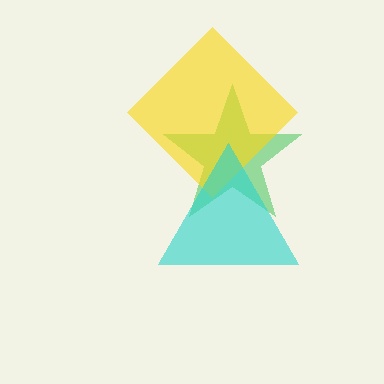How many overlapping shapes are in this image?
There are 3 overlapping shapes in the image.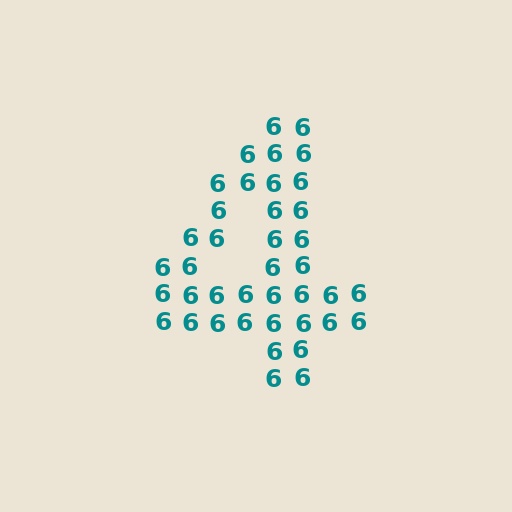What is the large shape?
The large shape is the digit 4.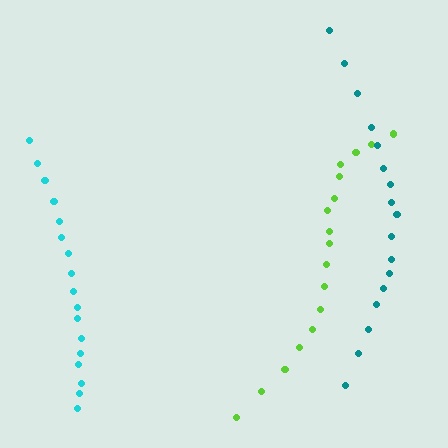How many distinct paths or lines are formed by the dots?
There are 3 distinct paths.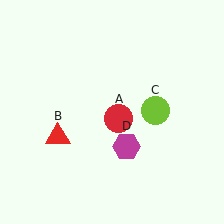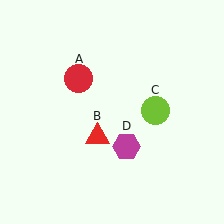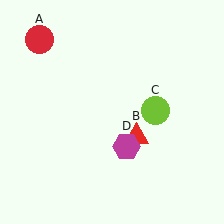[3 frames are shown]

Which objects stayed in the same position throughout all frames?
Lime circle (object C) and magenta hexagon (object D) remained stationary.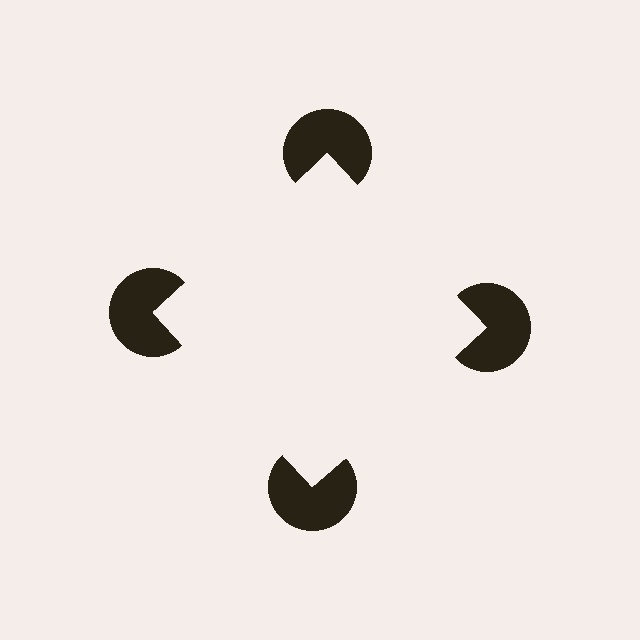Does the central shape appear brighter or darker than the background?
It typically appears slightly brighter than the background, even though no actual brightness change is drawn.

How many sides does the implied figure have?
4 sides.